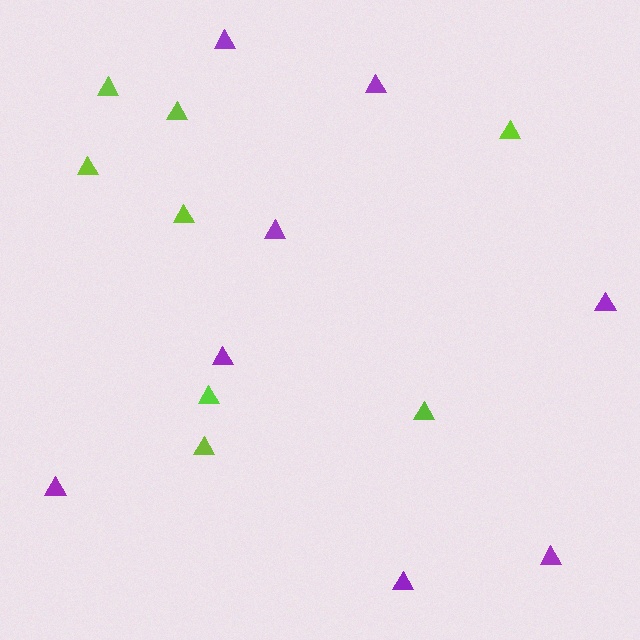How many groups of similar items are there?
There are 2 groups: one group of lime triangles (8) and one group of purple triangles (8).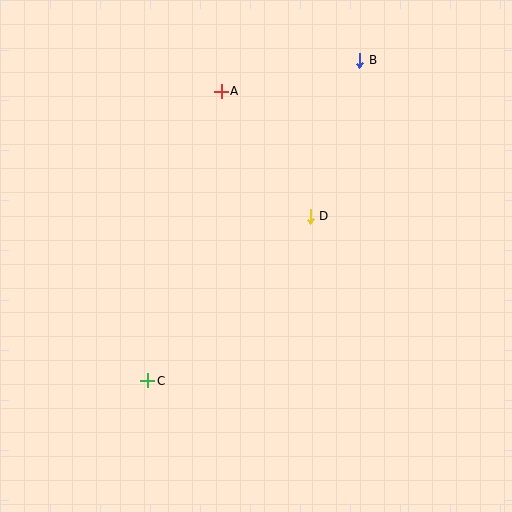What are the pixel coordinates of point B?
Point B is at (360, 60).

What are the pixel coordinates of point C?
Point C is at (148, 381).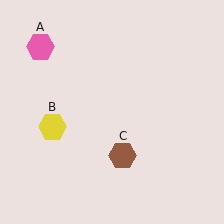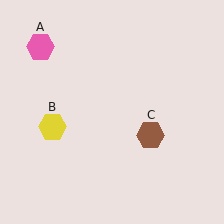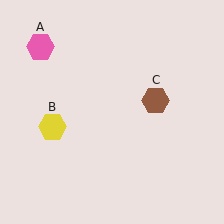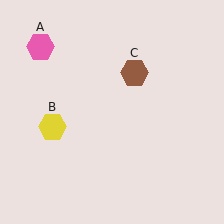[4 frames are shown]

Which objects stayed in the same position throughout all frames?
Pink hexagon (object A) and yellow hexagon (object B) remained stationary.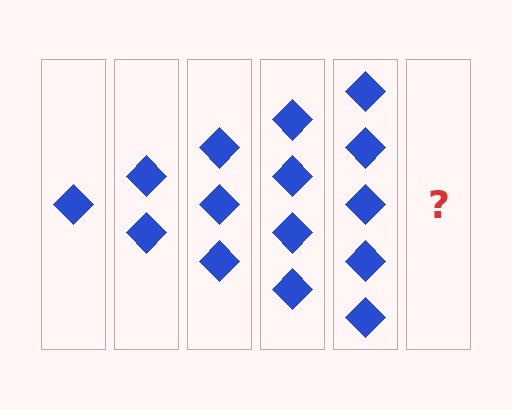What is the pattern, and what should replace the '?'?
The pattern is that each step adds one more diamond. The '?' should be 6 diamonds.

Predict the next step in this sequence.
The next step is 6 diamonds.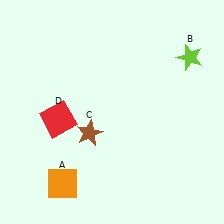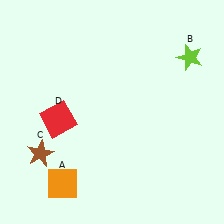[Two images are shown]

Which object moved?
The brown star (C) moved left.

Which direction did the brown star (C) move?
The brown star (C) moved left.